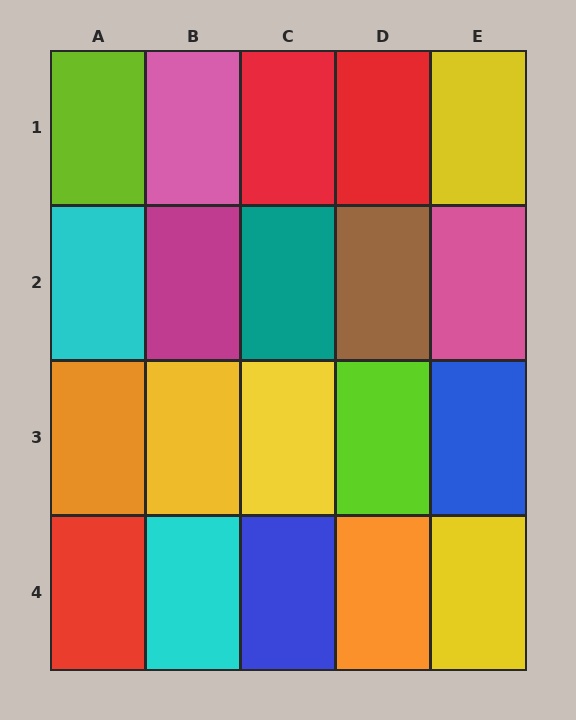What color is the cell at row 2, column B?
Magenta.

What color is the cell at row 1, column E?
Yellow.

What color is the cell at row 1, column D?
Red.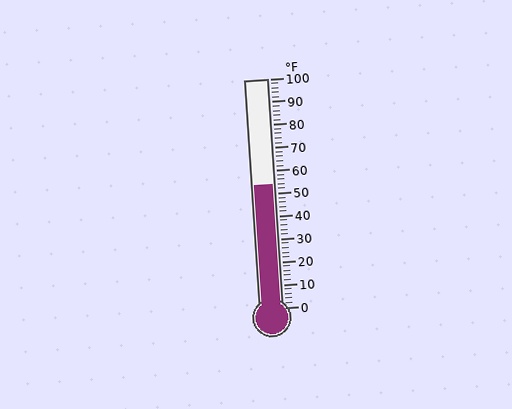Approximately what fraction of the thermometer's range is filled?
The thermometer is filled to approximately 55% of its range.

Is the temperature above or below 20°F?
The temperature is above 20°F.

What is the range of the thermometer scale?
The thermometer scale ranges from 0°F to 100°F.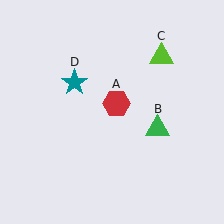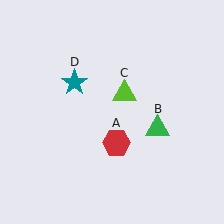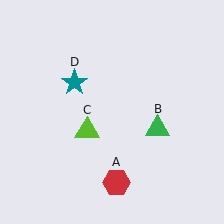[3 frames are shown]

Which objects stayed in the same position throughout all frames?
Green triangle (object B) and teal star (object D) remained stationary.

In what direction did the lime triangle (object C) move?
The lime triangle (object C) moved down and to the left.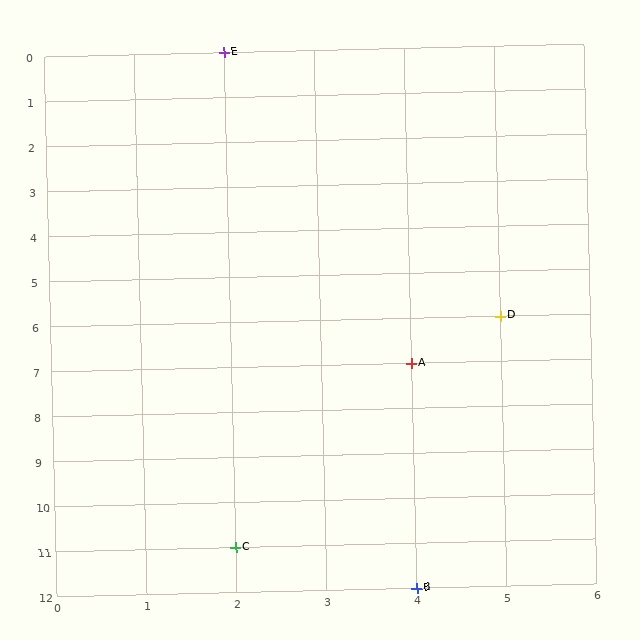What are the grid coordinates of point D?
Point D is at grid coordinates (5, 6).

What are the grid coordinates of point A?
Point A is at grid coordinates (4, 7).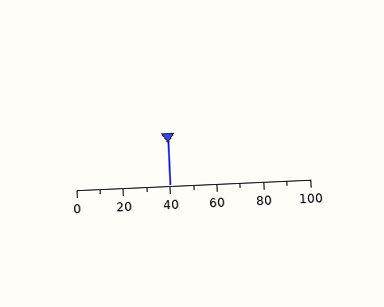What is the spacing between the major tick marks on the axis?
The major ticks are spaced 20 apart.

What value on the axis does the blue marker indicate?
The marker indicates approximately 40.